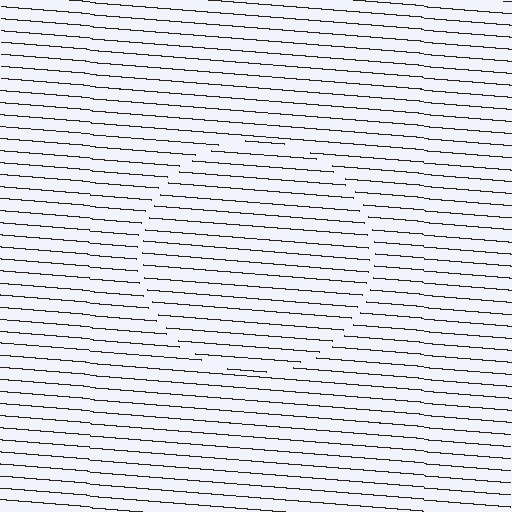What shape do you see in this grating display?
An illusory circle. The interior of the shape contains the same grating, shifted by half a period — the contour is defined by the phase discontinuity where line-ends from the inner and outer gratings abut.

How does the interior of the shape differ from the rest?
The interior of the shape contains the same grating, shifted by half a period — the contour is defined by the phase discontinuity where line-ends from the inner and outer gratings abut.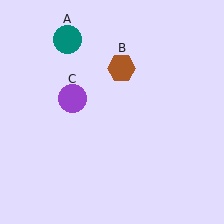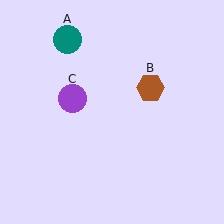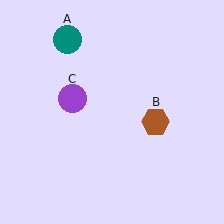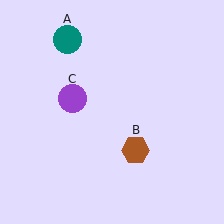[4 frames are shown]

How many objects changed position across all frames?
1 object changed position: brown hexagon (object B).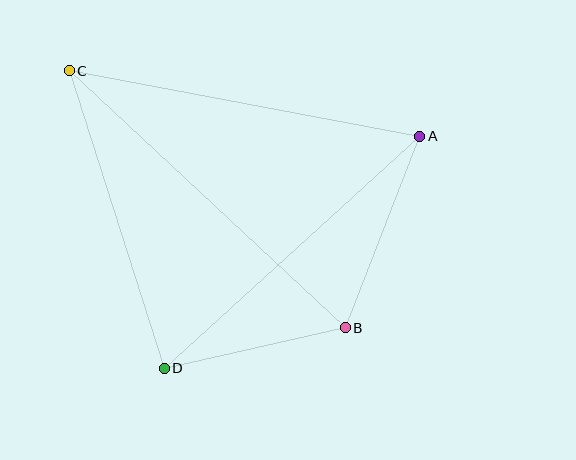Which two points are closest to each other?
Points B and D are closest to each other.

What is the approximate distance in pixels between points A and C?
The distance between A and C is approximately 357 pixels.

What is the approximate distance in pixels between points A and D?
The distance between A and D is approximately 345 pixels.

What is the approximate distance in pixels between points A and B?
The distance between A and B is approximately 205 pixels.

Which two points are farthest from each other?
Points B and C are farthest from each other.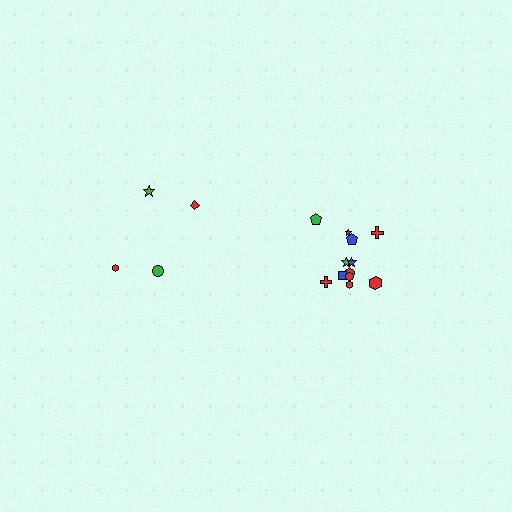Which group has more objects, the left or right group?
The right group.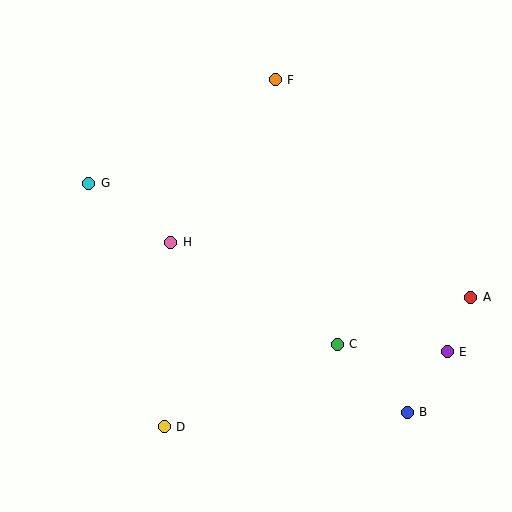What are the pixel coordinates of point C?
Point C is at (337, 344).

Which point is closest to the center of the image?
Point H at (171, 242) is closest to the center.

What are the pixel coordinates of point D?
Point D is at (164, 427).